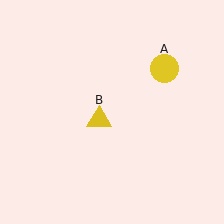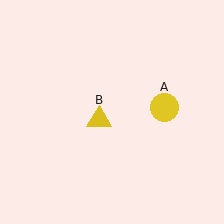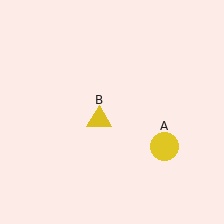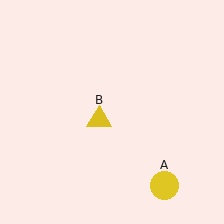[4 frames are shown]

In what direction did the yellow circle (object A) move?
The yellow circle (object A) moved down.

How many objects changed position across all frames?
1 object changed position: yellow circle (object A).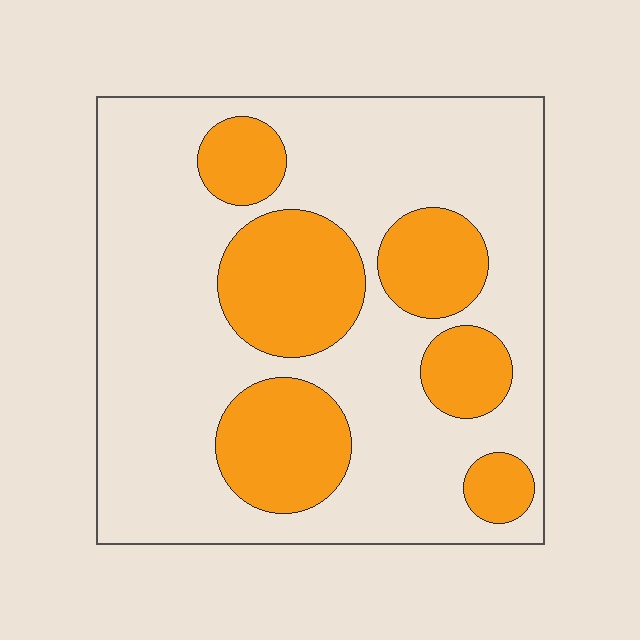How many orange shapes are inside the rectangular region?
6.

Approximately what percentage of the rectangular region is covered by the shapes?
Approximately 30%.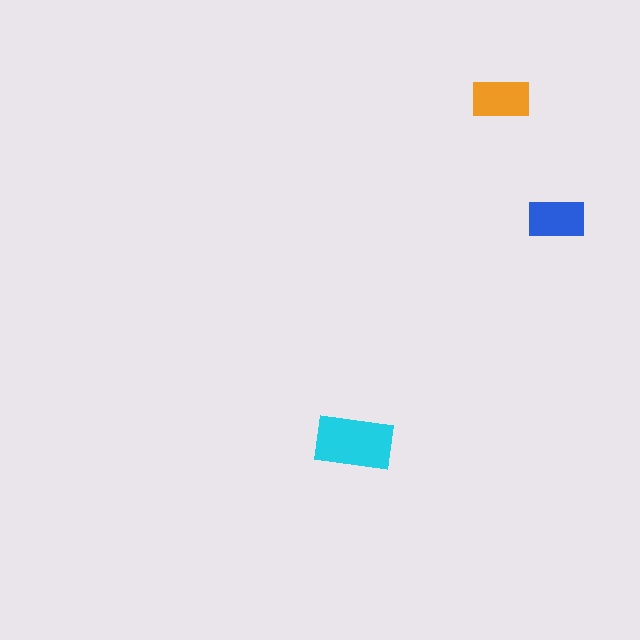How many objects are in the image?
There are 3 objects in the image.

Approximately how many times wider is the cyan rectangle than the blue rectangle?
About 1.5 times wider.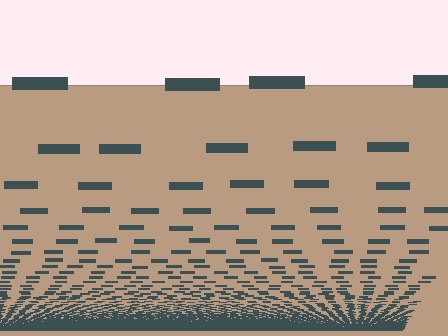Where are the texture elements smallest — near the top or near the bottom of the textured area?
Near the bottom.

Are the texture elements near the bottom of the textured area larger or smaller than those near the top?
Smaller. The gradient is inverted — elements near the bottom are smaller and denser.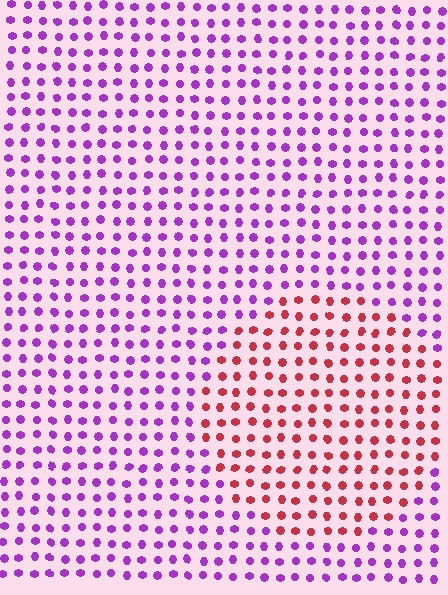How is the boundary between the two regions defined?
The boundary is defined purely by a slight shift in hue (about 65 degrees). Spacing, size, and orientation are identical on both sides.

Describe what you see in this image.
The image is filled with small purple elements in a uniform arrangement. A circle-shaped region is visible where the elements are tinted to a slightly different hue, forming a subtle color boundary.